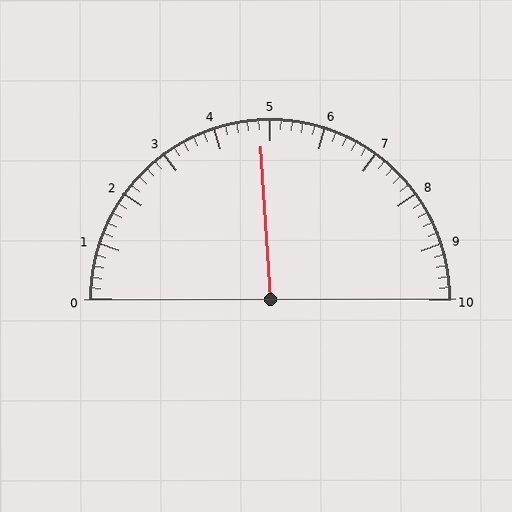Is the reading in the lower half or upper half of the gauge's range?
The reading is in the lower half of the range (0 to 10).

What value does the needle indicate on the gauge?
The needle indicates approximately 4.8.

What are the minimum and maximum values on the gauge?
The gauge ranges from 0 to 10.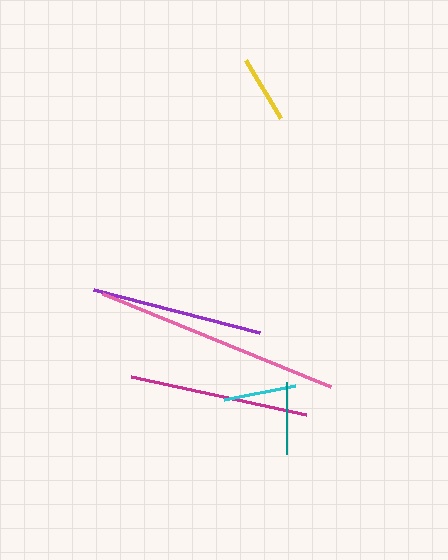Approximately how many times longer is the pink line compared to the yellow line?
The pink line is approximately 3.7 times the length of the yellow line.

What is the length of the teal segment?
The teal segment is approximately 72 pixels long.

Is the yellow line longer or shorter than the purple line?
The purple line is longer than the yellow line.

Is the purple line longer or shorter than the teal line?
The purple line is longer than the teal line.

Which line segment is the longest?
The pink line is the longest at approximately 246 pixels.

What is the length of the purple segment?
The purple segment is approximately 172 pixels long.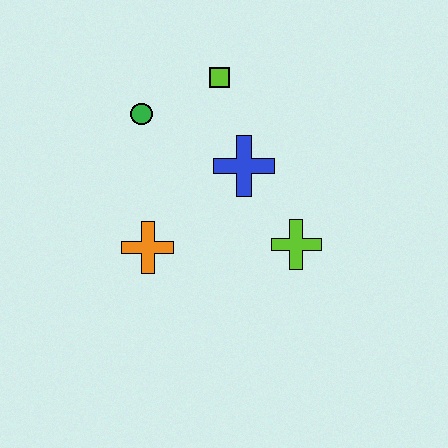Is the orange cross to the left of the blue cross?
Yes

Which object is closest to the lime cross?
The blue cross is closest to the lime cross.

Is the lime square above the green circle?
Yes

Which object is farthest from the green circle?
The lime cross is farthest from the green circle.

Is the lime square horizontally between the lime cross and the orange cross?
Yes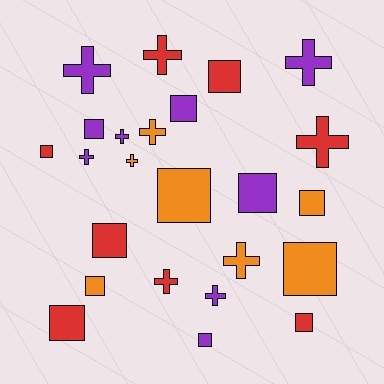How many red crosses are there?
There are 3 red crosses.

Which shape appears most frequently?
Square, with 13 objects.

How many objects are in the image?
There are 24 objects.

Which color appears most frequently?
Purple, with 9 objects.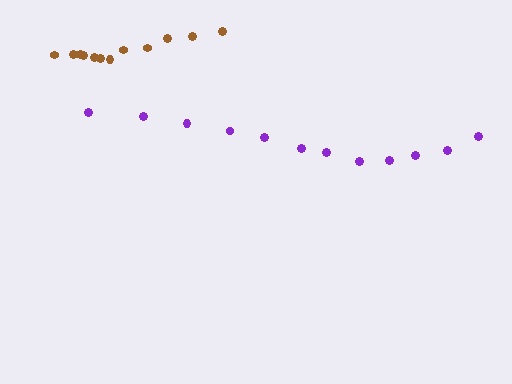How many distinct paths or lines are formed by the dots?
There are 2 distinct paths.